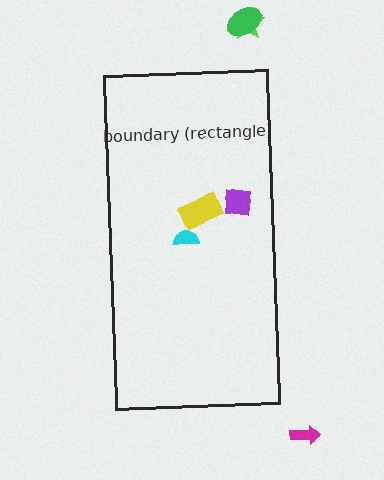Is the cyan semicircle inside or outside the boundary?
Inside.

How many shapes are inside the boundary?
3 inside, 3 outside.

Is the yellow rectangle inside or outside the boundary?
Inside.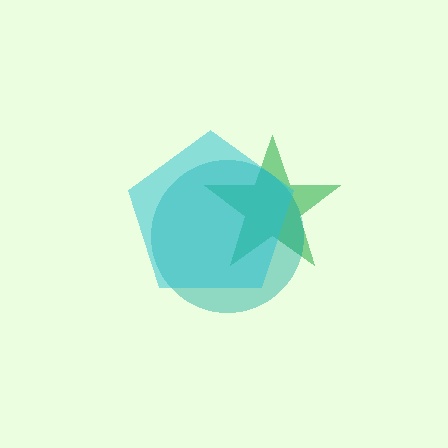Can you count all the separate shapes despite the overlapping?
Yes, there are 3 separate shapes.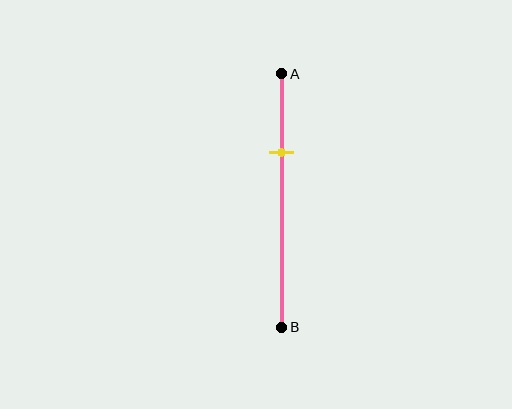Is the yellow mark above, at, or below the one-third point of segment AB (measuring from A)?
The yellow mark is approximately at the one-third point of segment AB.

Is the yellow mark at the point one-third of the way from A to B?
Yes, the mark is approximately at the one-third point.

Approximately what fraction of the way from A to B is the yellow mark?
The yellow mark is approximately 30% of the way from A to B.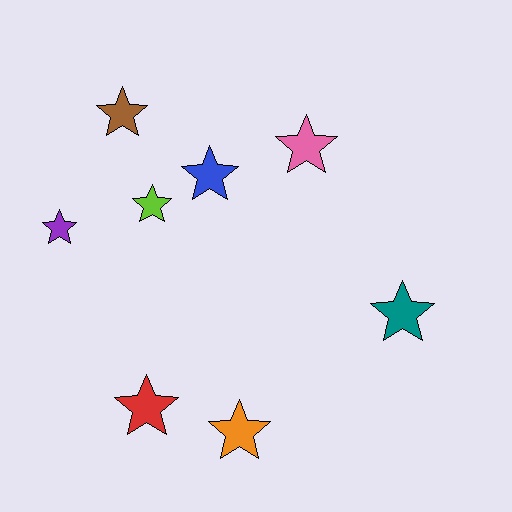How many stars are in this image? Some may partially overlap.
There are 8 stars.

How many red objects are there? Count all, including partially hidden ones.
There is 1 red object.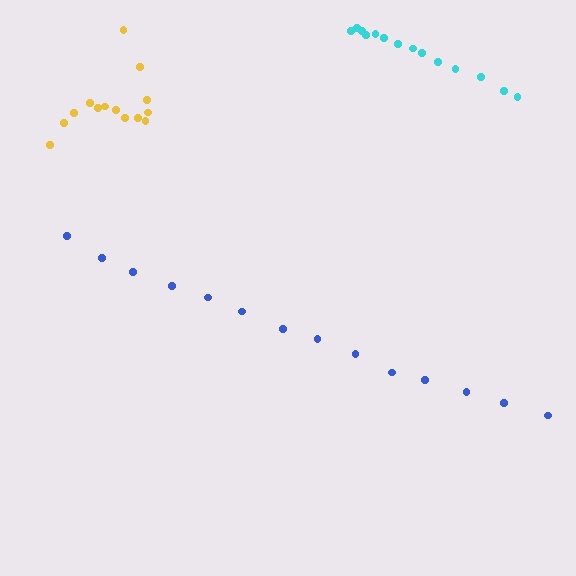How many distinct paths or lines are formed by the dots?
There are 3 distinct paths.